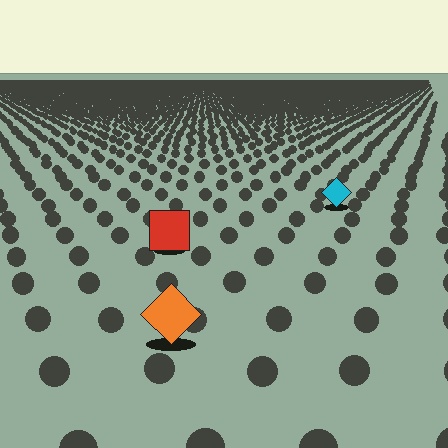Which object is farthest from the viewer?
The cyan diamond is farthest from the viewer. It appears smaller and the ground texture around it is denser.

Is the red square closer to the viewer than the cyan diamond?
Yes. The red square is closer — you can tell from the texture gradient: the ground texture is coarser near it.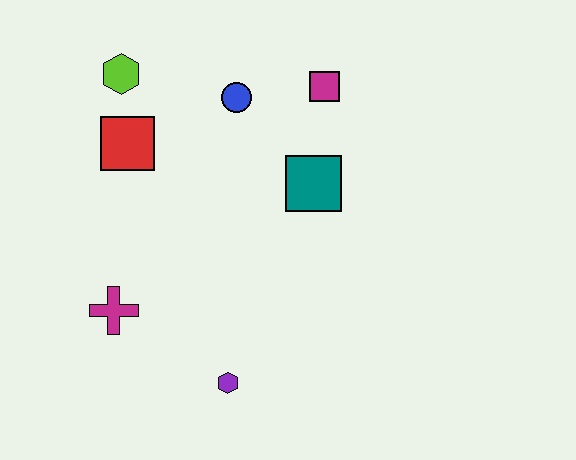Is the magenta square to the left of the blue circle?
No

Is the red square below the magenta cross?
No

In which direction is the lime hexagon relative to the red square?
The lime hexagon is above the red square.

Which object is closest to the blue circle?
The magenta square is closest to the blue circle.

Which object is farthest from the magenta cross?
The magenta square is farthest from the magenta cross.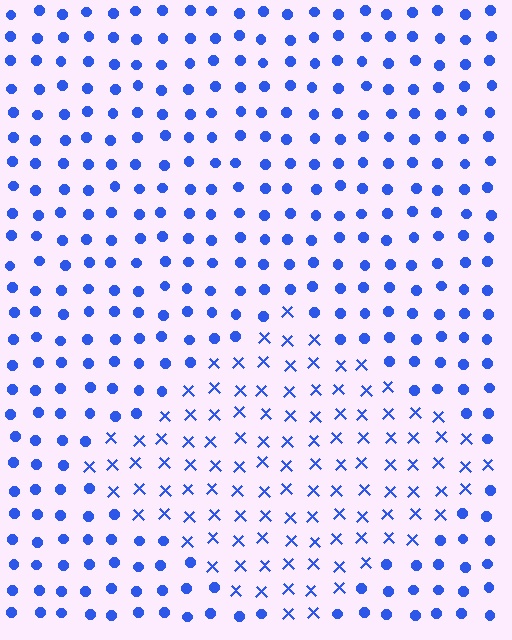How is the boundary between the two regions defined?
The boundary is defined by a change in element shape: X marks inside vs. circles outside. All elements share the same color and spacing.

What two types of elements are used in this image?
The image uses X marks inside the diamond region and circles outside it.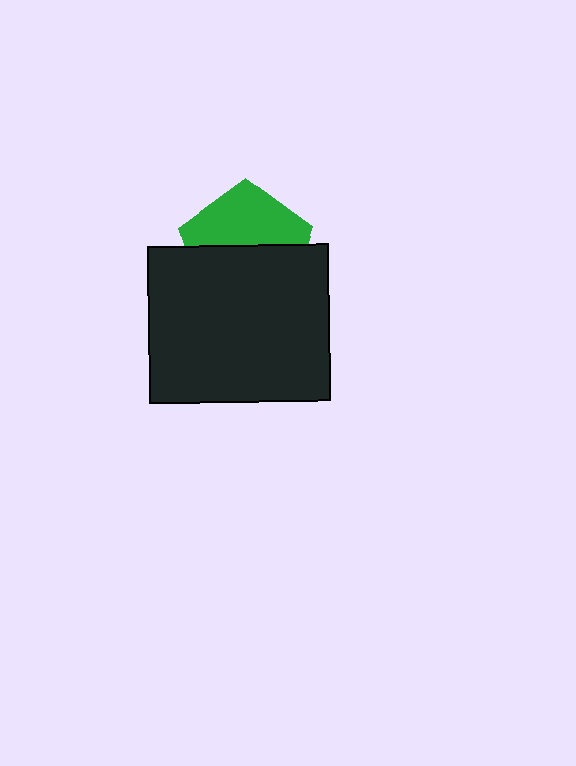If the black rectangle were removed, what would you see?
You would see the complete green pentagon.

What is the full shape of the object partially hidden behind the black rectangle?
The partially hidden object is a green pentagon.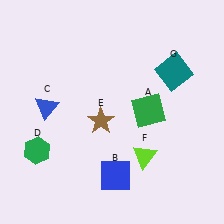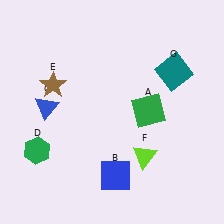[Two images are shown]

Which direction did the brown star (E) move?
The brown star (E) moved left.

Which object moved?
The brown star (E) moved left.